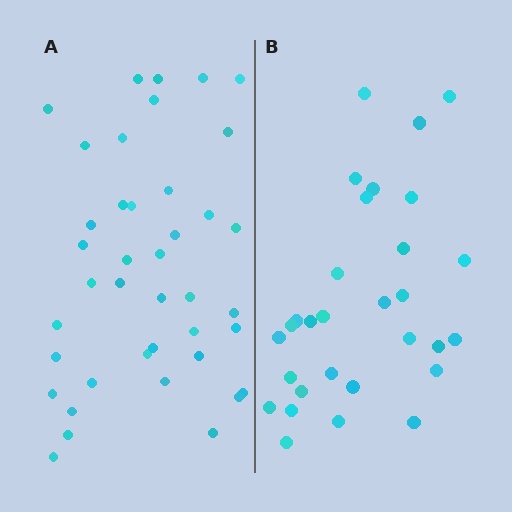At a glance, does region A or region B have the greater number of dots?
Region A (the left region) has more dots.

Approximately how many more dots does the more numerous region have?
Region A has roughly 10 or so more dots than region B.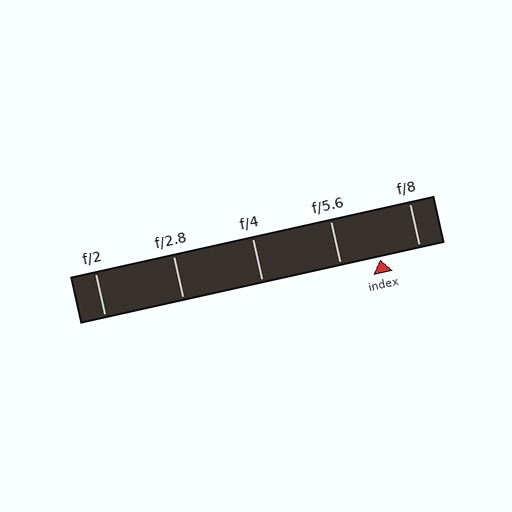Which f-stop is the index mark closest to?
The index mark is closest to f/8.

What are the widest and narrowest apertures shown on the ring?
The widest aperture shown is f/2 and the narrowest is f/8.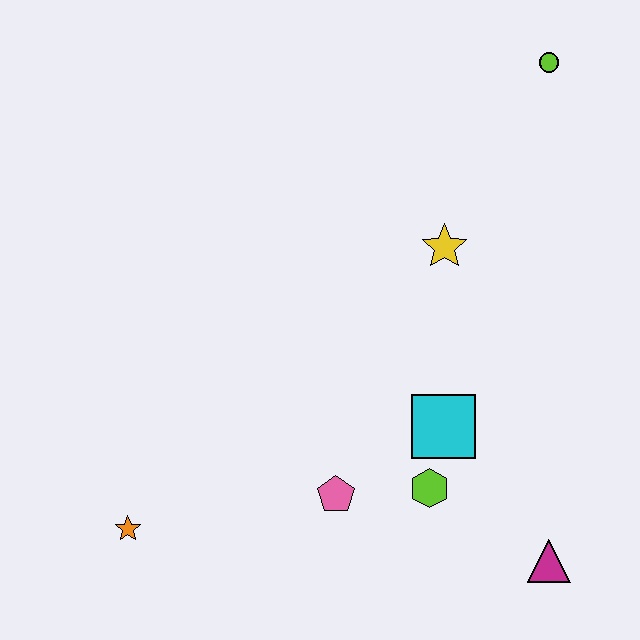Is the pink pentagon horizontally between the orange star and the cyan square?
Yes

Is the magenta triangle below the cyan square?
Yes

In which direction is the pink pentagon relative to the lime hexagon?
The pink pentagon is to the left of the lime hexagon.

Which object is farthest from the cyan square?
The lime circle is farthest from the cyan square.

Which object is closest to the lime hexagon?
The cyan square is closest to the lime hexagon.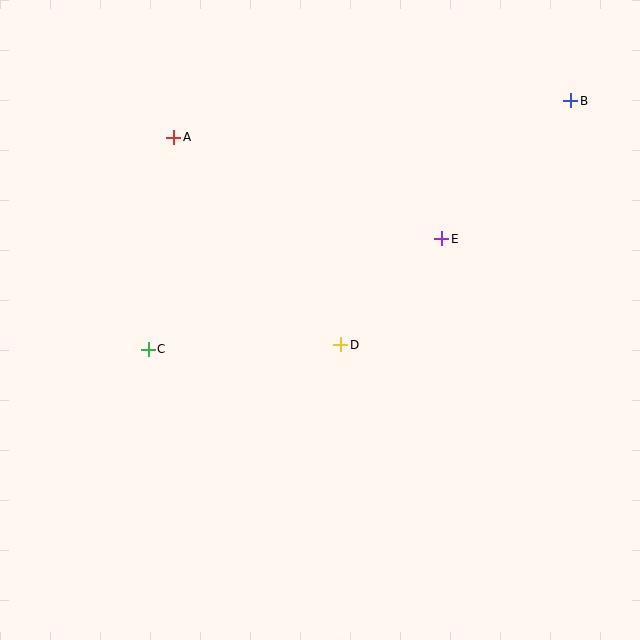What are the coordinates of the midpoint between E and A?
The midpoint between E and A is at (308, 188).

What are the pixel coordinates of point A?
Point A is at (174, 137).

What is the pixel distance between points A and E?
The distance between A and E is 286 pixels.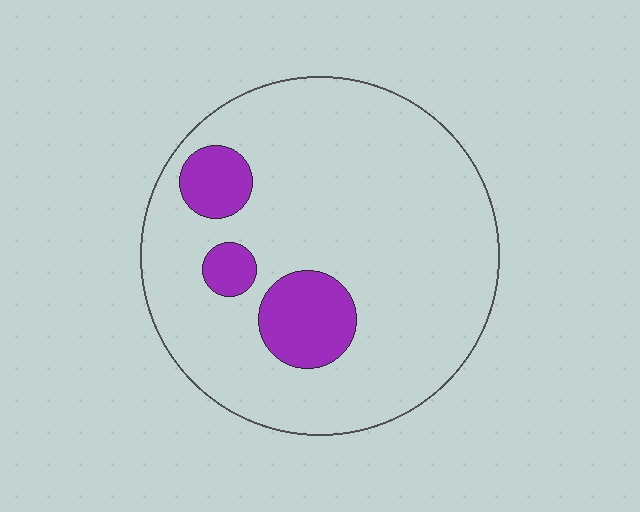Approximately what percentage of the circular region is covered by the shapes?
Approximately 15%.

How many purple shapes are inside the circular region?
3.